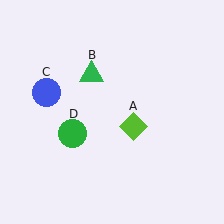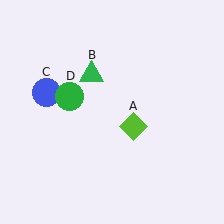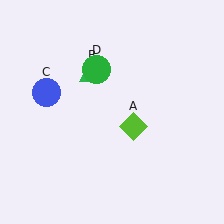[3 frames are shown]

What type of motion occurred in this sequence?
The green circle (object D) rotated clockwise around the center of the scene.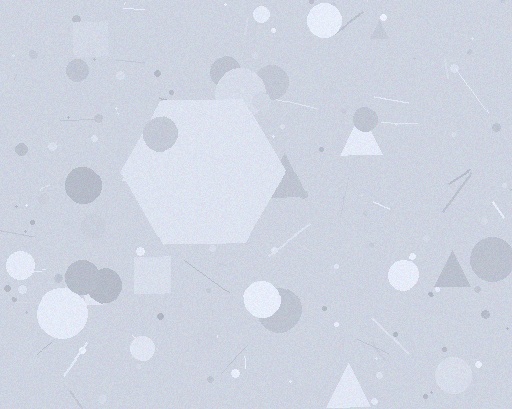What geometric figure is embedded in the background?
A hexagon is embedded in the background.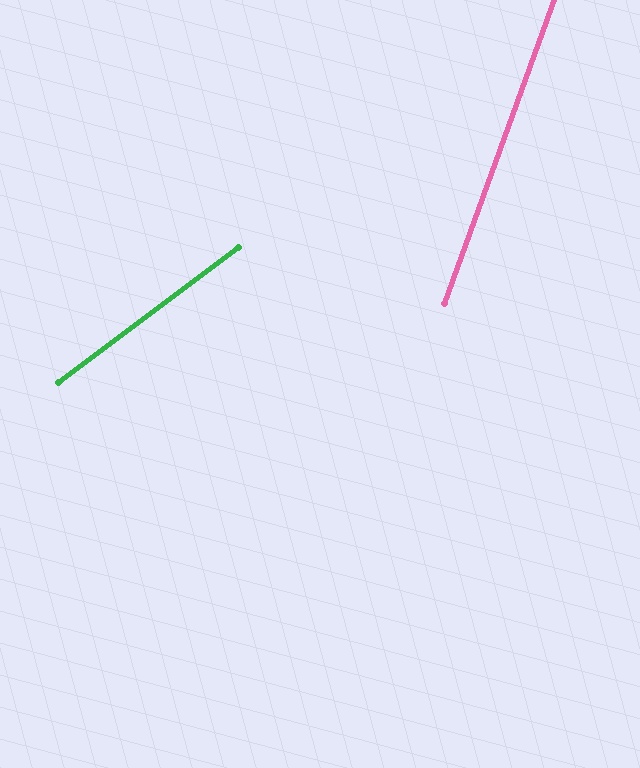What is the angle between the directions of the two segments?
Approximately 33 degrees.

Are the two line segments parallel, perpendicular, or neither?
Neither parallel nor perpendicular — they differ by about 33°.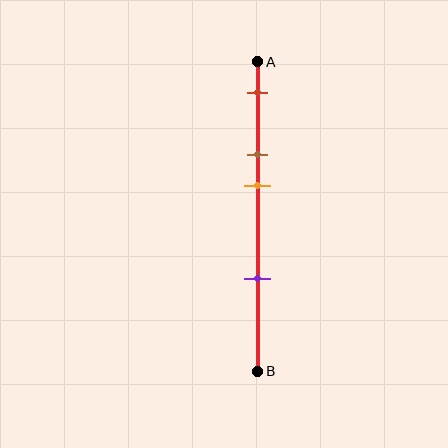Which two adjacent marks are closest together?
The brown and orange marks are the closest adjacent pair.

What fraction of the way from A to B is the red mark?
The red mark is approximately 10% (0.1) of the way from A to B.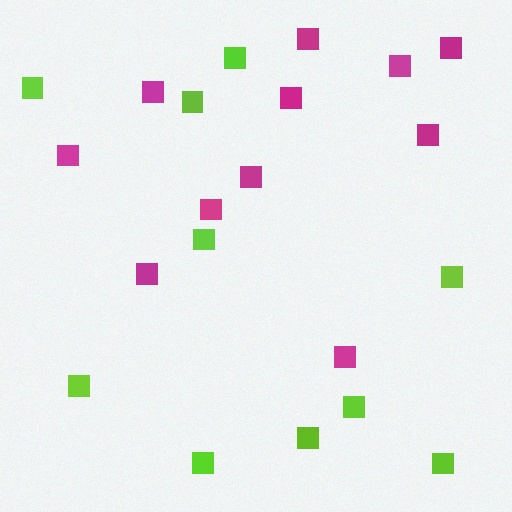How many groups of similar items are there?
There are 2 groups: one group of magenta squares (11) and one group of lime squares (10).